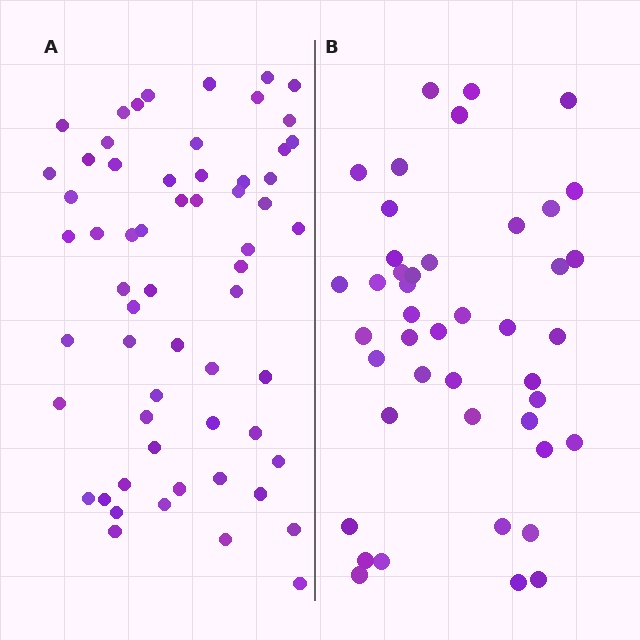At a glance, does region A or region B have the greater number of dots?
Region A (the left region) has more dots.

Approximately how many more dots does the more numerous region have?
Region A has approximately 15 more dots than region B.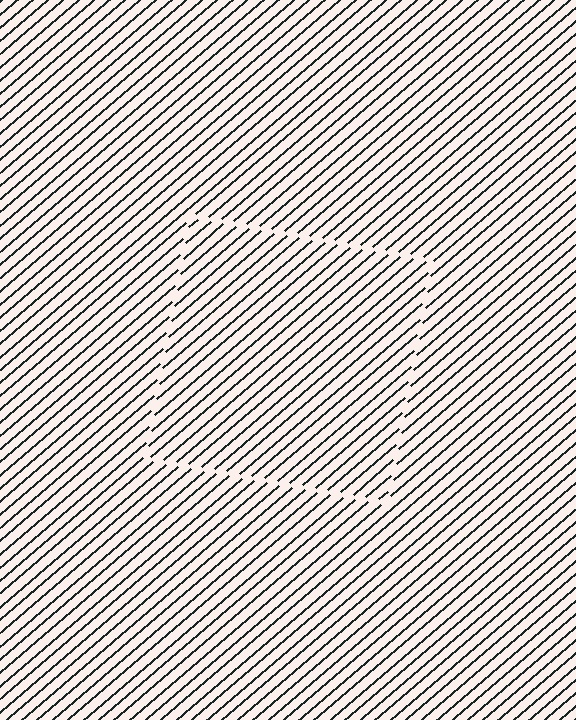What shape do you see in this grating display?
An illusory square. The interior of the shape contains the same grating, shifted by half a period — the contour is defined by the phase discontinuity where line-ends from the inner and outer gratings abut.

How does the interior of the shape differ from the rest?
The interior of the shape contains the same grating, shifted by half a period — the contour is defined by the phase discontinuity where line-ends from the inner and outer gratings abut.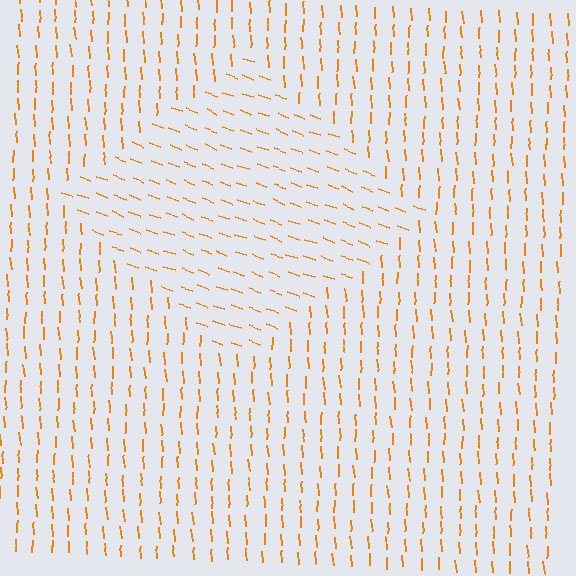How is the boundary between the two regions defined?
The boundary is defined purely by a change in line orientation (approximately 66 degrees difference). All lines are the same color and thickness.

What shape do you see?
I see a diamond.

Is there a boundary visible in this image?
Yes, there is a texture boundary formed by a change in line orientation.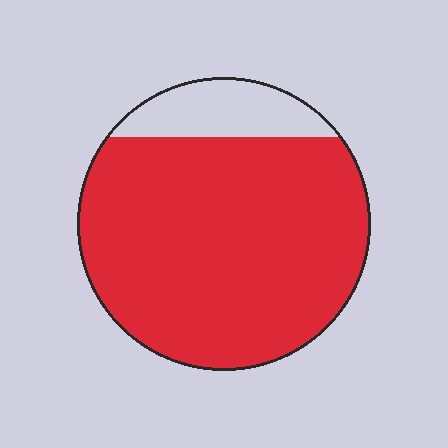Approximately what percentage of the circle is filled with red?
Approximately 85%.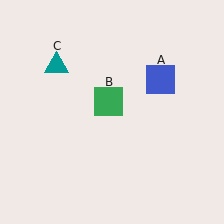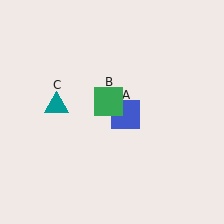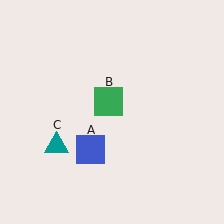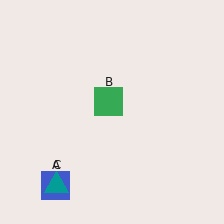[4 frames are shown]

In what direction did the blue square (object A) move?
The blue square (object A) moved down and to the left.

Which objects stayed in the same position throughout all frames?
Green square (object B) remained stationary.